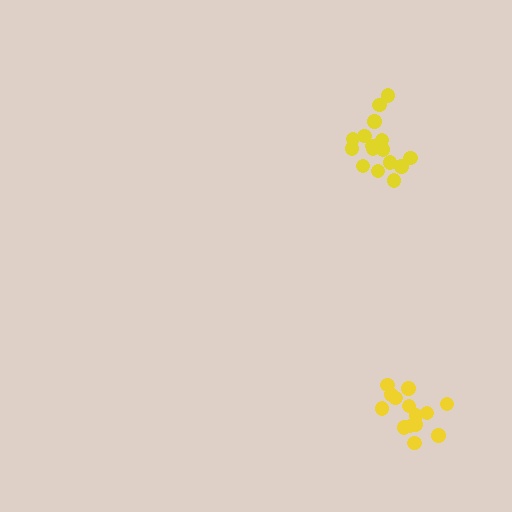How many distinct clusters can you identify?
There are 2 distinct clusters.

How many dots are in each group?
Group 1: 14 dots, Group 2: 16 dots (30 total).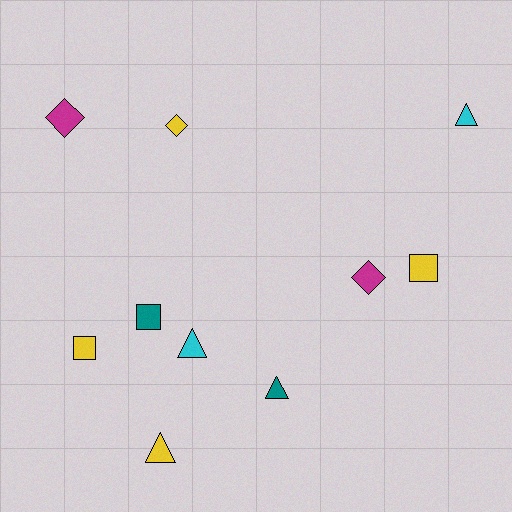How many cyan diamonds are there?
There are no cyan diamonds.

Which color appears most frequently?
Yellow, with 4 objects.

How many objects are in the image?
There are 10 objects.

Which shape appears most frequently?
Triangle, with 4 objects.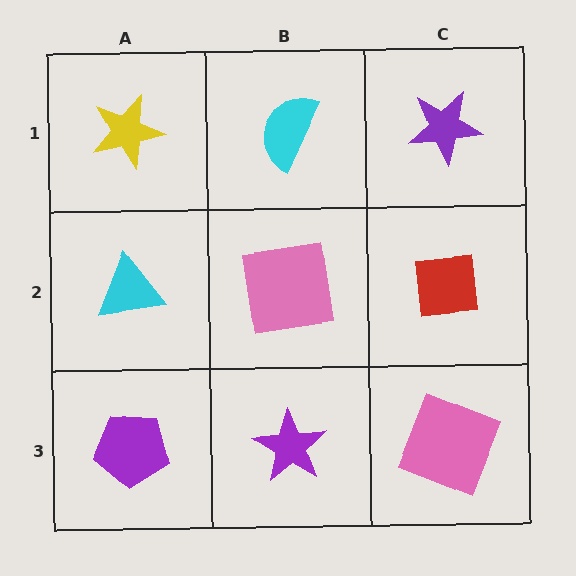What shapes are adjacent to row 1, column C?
A red square (row 2, column C), a cyan semicircle (row 1, column B).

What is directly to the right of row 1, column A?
A cyan semicircle.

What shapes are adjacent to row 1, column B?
A pink square (row 2, column B), a yellow star (row 1, column A), a purple star (row 1, column C).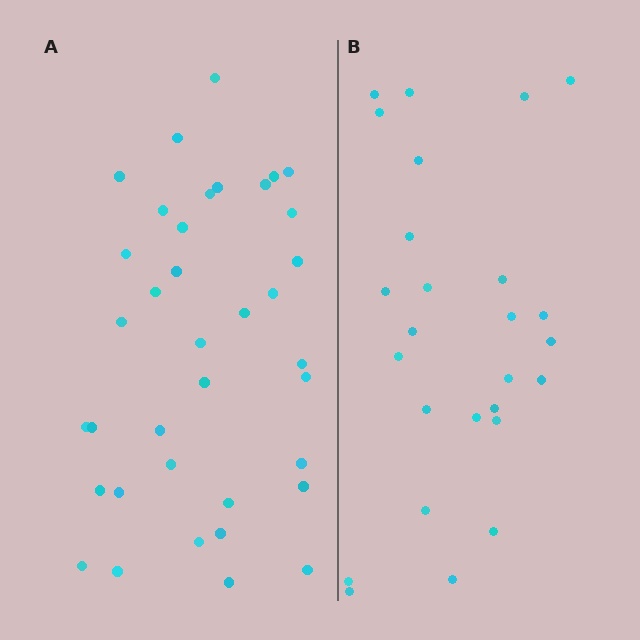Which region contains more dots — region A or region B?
Region A (the left region) has more dots.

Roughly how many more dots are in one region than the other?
Region A has roughly 12 or so more dots than region B.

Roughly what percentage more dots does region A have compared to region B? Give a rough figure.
About 40% more.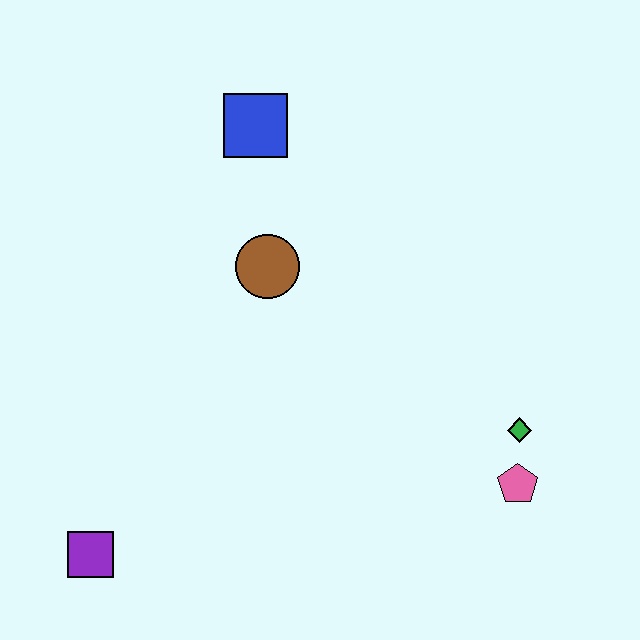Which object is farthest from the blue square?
The purple square is farthest from the blue square.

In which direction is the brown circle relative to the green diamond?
The brown circle is to the left of the green diamond.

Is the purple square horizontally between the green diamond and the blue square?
No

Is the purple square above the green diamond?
No